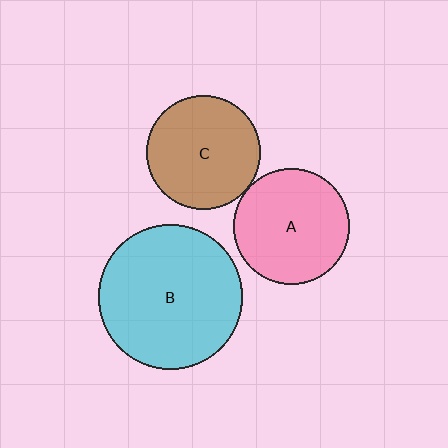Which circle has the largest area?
Circle B (cyan).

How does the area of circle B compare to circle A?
Approximately 1.6 times.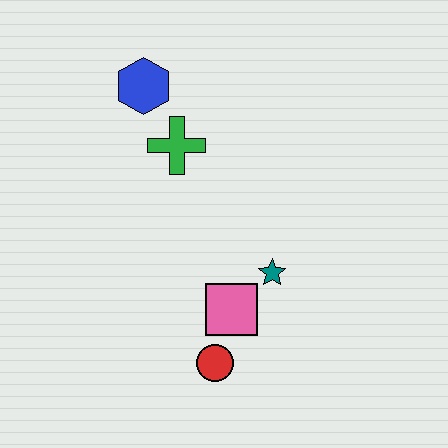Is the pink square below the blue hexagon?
Yes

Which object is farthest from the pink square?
The blue hexagon is farthest from the pink square.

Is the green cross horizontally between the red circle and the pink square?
No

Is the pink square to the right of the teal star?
No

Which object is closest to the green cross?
The blue hexagon is closest to the green cross.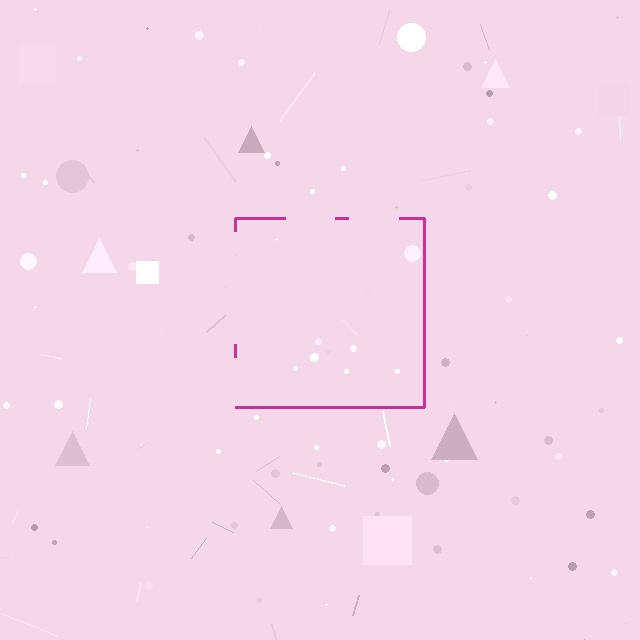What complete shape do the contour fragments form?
The contour fragments form a square.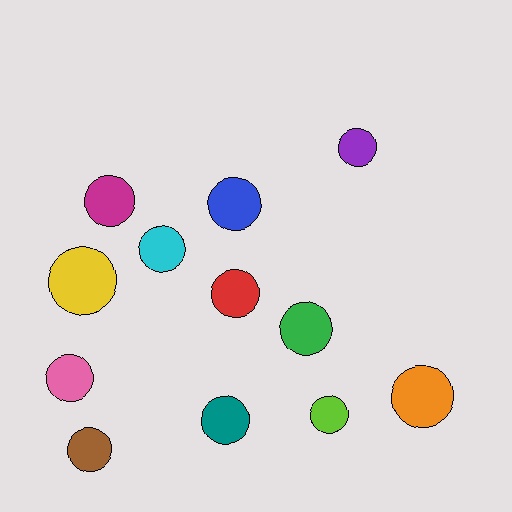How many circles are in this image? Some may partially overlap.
There are 12 circles.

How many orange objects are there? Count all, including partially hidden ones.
There is 1 orange object.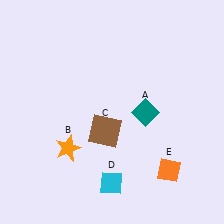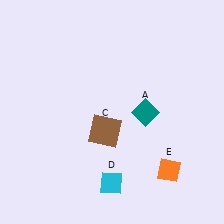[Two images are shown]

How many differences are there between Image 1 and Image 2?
There is 1 difference between the two images.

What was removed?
The orange star (B) was removed in Image 2.